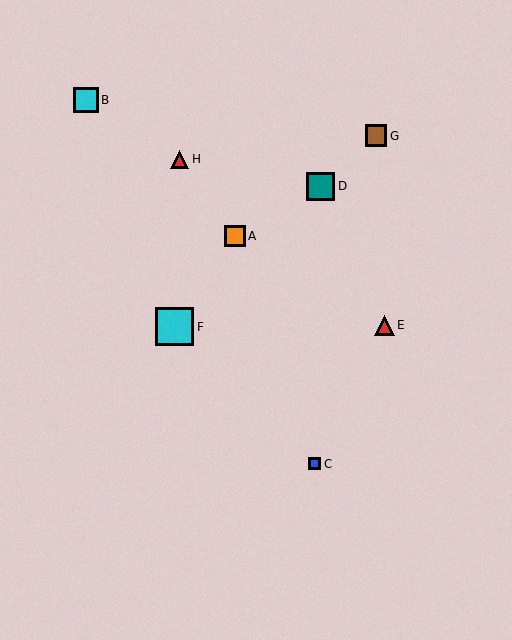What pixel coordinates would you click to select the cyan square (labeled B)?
Click at (86, 100) to select the cyan square B.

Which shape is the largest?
The cyan square (labeled F) is the largest.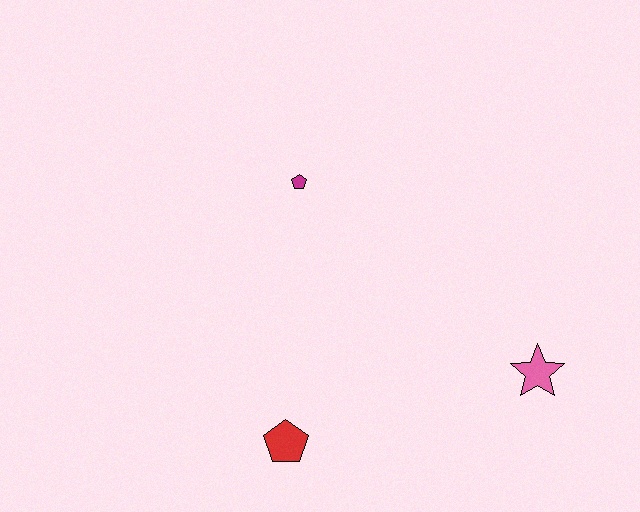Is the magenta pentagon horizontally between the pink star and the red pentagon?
Yes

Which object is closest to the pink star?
The red pentagon is closest to the pink star.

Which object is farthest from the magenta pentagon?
The pink star is farthest from the magenta pentagon.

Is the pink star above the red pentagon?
Yes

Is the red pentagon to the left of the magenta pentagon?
Yes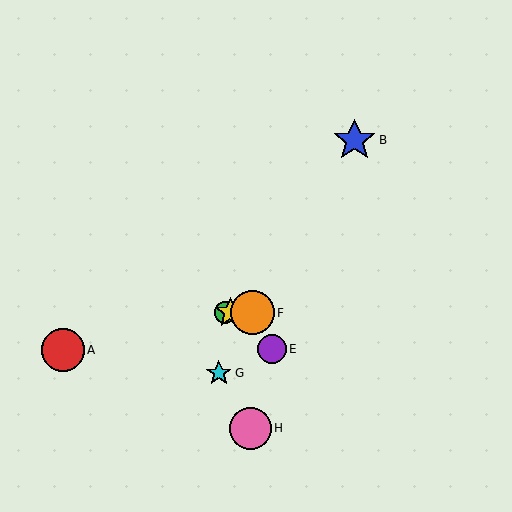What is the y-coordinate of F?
Object F is at y≈313.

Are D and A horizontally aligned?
No, D is at y≈313 and A is at y≈350.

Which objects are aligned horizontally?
Objects C, D, F are aligned horizontally.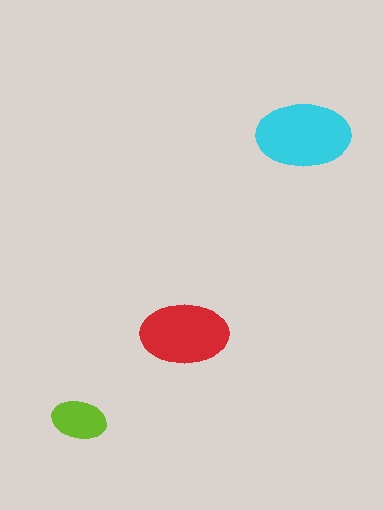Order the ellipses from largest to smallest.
the cyan one, the red one, the lime one.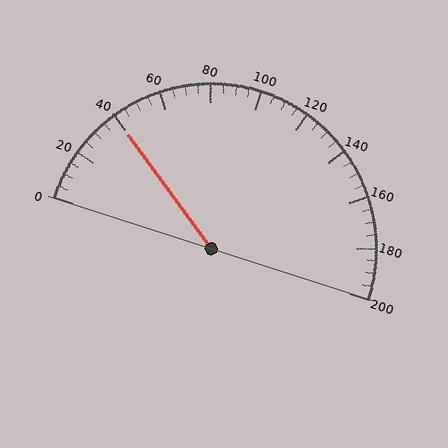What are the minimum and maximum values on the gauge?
The gauge ranges from 0 to 200.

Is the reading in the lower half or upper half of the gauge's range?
The reading is in the lower half of the range (0 to 200).